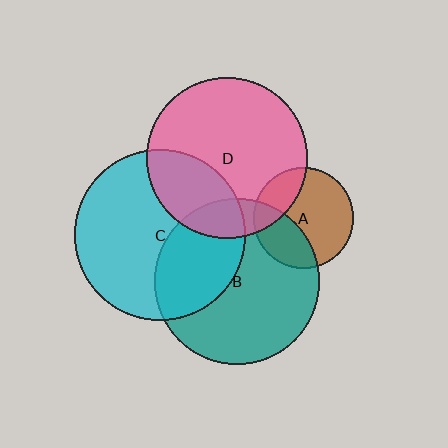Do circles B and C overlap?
Yes.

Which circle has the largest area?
Circle C (cyan).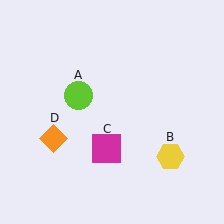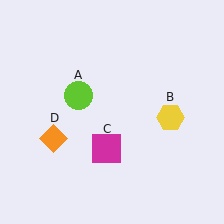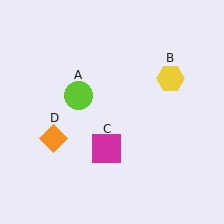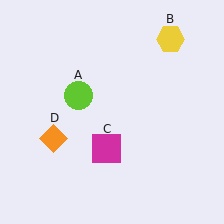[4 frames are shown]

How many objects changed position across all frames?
1 object changed position: yellow hexagon (object B).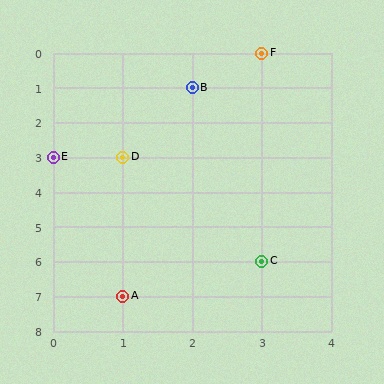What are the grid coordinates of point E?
Point E is at grid coordinates (0, 3).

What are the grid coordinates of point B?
Point B is at grid coordinates (2, 1).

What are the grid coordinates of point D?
Point D is at grid coordinates (1, 3).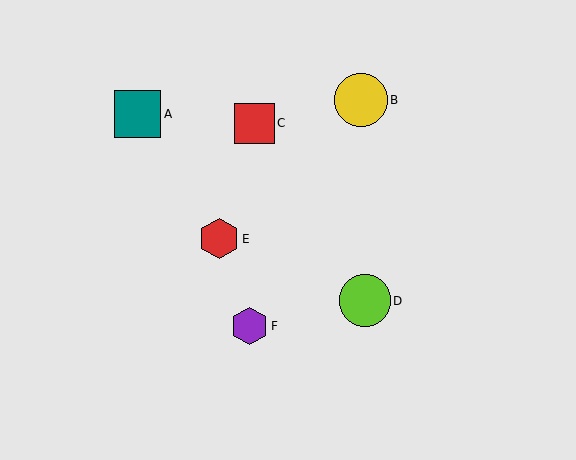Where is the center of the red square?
The center of the red square is at (254, 123).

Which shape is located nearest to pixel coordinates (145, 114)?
The teal square (labeled A) at (138, 114) is nearest to that location.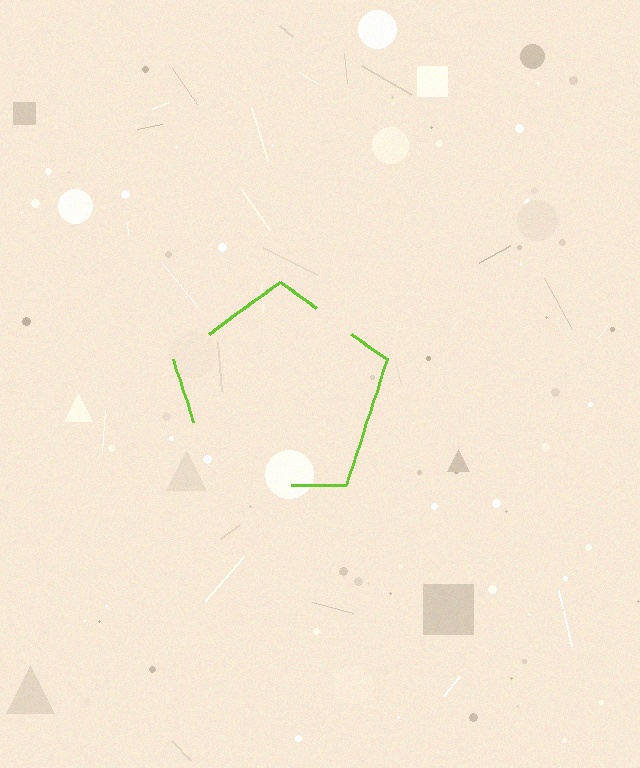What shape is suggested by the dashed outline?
The dashed outline suggests a pentagon.